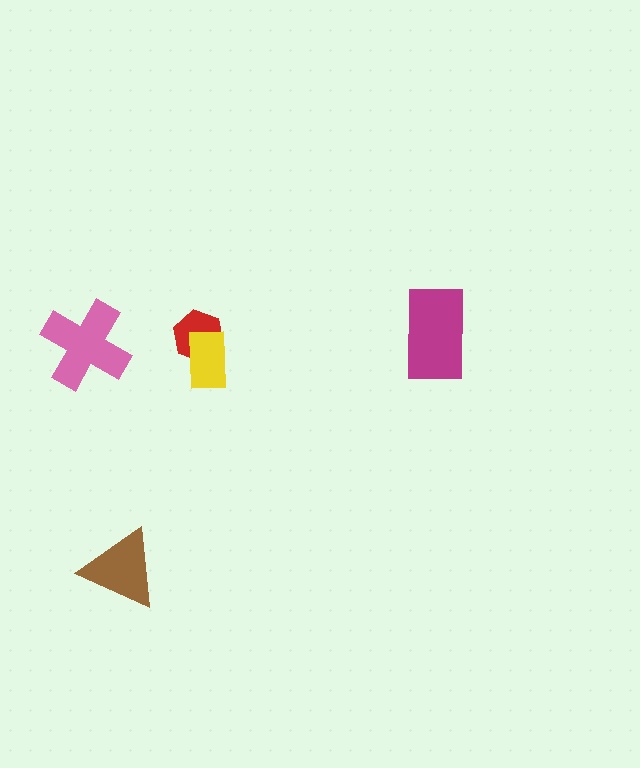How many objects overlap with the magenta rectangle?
0 objects overlap with the magenta rectangle.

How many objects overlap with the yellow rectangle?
1 object overlaps with the yellow rectangle.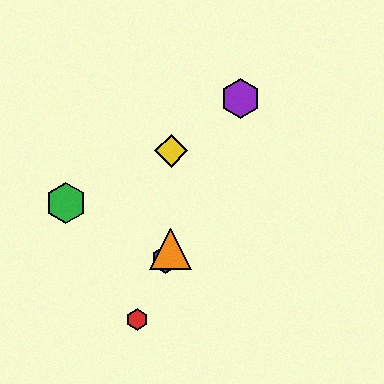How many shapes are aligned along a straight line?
4 shapes (the red hexagon, the blue hexagon, the purple hexagon, the orange triangle) are aligned along a straight line.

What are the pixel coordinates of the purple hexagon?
The purple hexagon is at (240, 98).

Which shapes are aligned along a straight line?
The red hexagon, the blue hexagon, the purple hexagon, the orange triangle are aligned along a straight line.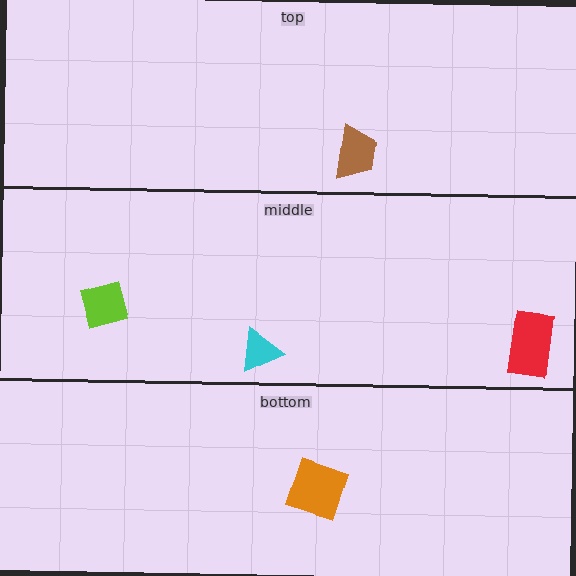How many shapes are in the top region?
1.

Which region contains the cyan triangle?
The middle region.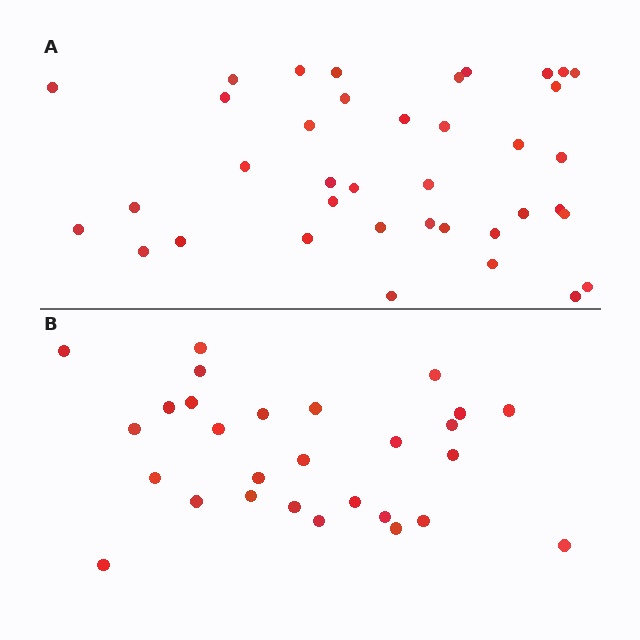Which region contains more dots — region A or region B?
Region A (the top region) has more dots.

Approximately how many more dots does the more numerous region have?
Region A has roughly 10 or so more dots than region B.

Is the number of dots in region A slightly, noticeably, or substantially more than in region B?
Region A has noticeably more, but not dramatically so. The ratio is roughly 1.4 to 1.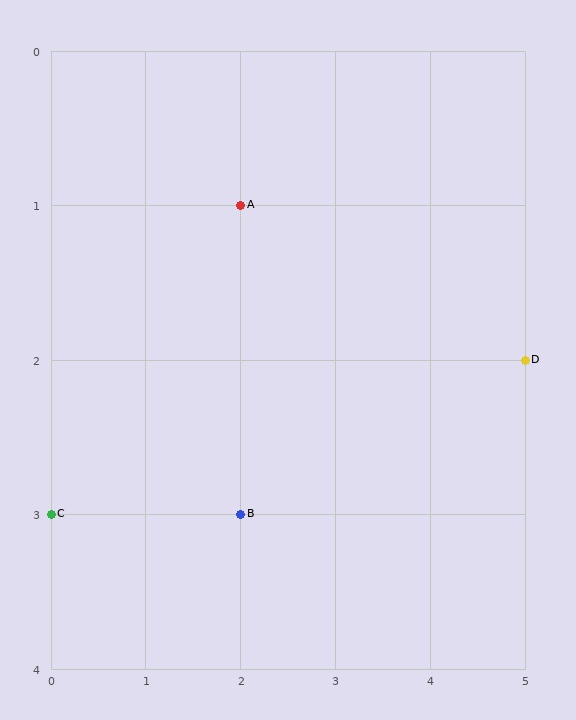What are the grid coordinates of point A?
Point A is at grid coordinates (2, 1).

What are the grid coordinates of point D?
Point D is at grid coordinates (5, 2).